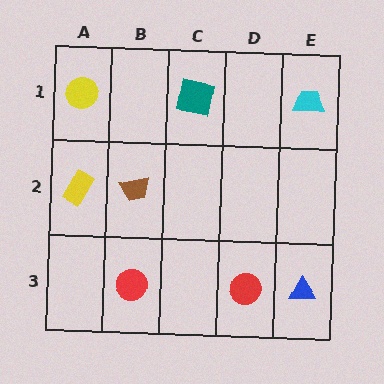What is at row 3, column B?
A red circle.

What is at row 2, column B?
A brown trapezoid.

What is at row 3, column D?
A red circle.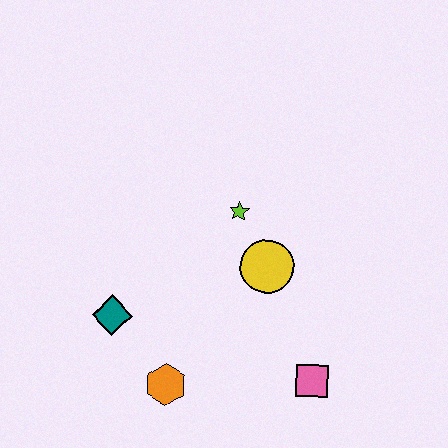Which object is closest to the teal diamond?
The orange hexagon is closest to the teal diamond.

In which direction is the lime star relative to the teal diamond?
The lime star is to the right of the teal diamond.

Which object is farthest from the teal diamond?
The pink square is farthest from the teal diamond.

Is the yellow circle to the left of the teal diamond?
No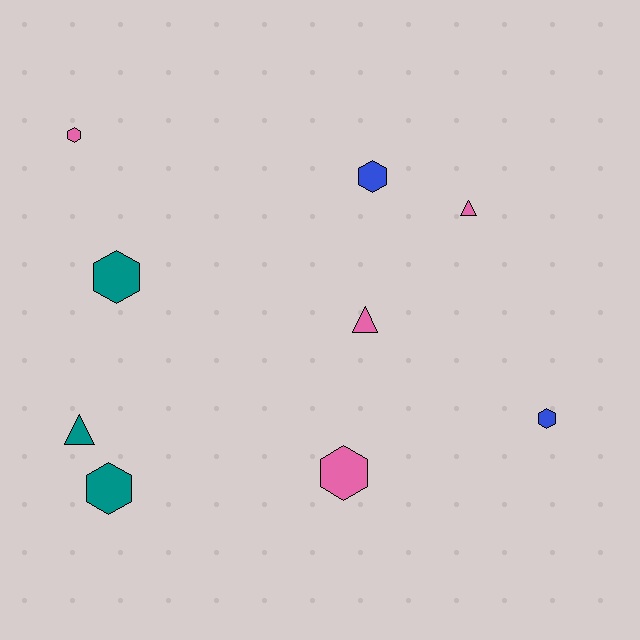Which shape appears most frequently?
Hexagon, with 6 objects.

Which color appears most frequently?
Pink, with 4 objects.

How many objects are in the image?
There are 9 objects.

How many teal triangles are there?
There is 1 teal triangle.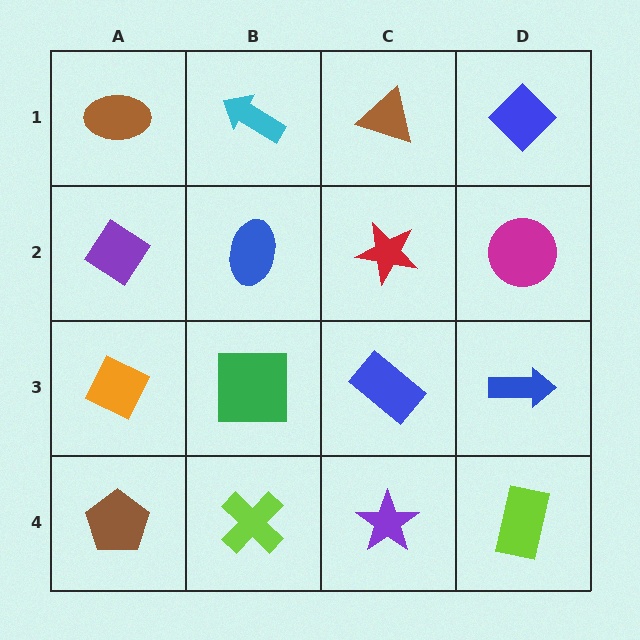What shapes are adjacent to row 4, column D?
A blue arrow (row 3, column D), a purple star (row 4, column C).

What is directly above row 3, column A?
A purple diamond.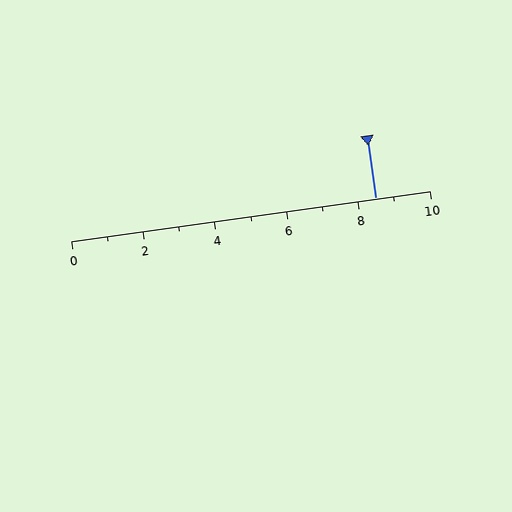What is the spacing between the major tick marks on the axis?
The major ticks are spaced 2 apart.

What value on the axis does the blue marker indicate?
The marker indicates approximately 8.5.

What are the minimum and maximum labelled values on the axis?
The axis runs from 0 to 10.